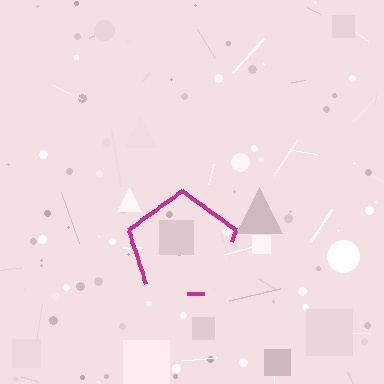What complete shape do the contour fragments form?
The contour fragments form a pentagon.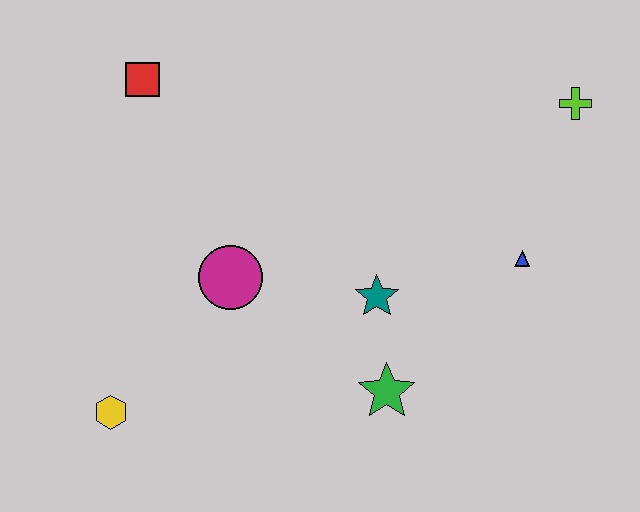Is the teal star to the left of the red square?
No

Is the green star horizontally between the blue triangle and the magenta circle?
Yes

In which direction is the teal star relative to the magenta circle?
The teal star is to the right of the magenta circle.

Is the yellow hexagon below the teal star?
Yes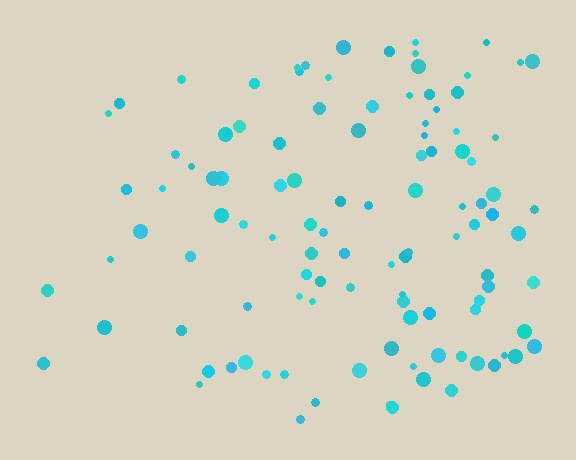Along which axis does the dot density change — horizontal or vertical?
Horizontal.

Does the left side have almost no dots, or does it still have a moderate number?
Still a moderate number, just noticeably fewer than the right.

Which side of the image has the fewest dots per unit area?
The left.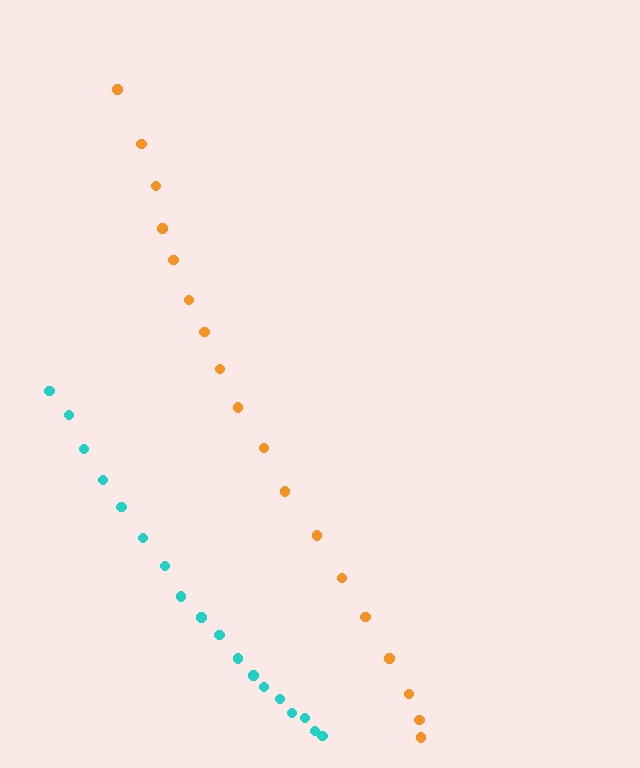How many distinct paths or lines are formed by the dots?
There are 2 distinct paths.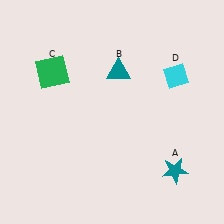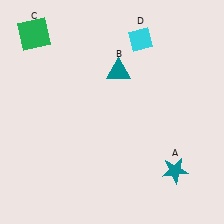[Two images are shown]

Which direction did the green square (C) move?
The green square (C) moved up.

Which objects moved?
The objects that moved are: the green square (C), the cyan diamond (D).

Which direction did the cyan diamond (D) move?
The cyan diamond (D) moved up.